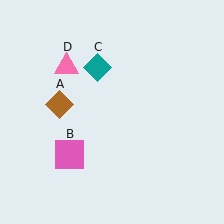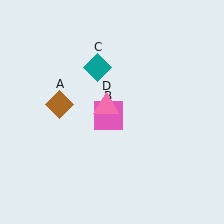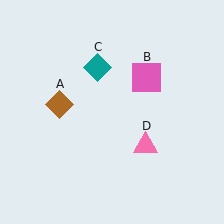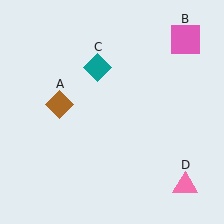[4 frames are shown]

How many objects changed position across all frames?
2 objects changed position: pink square (object B), pink triangle (object D).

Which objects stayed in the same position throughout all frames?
Brown diamond (object A) and teal diamond (object C) remained stationary.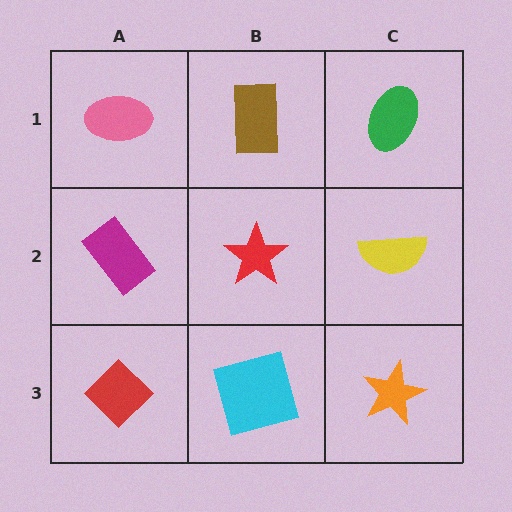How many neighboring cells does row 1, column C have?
2.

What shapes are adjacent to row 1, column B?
A red star (row 2, column B), a pink ellipse (row 1, column A), a green ellipse (row 1, column C).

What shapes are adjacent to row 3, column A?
A magenta rectangle (row 2, column A), a cyan square (row 3, column B).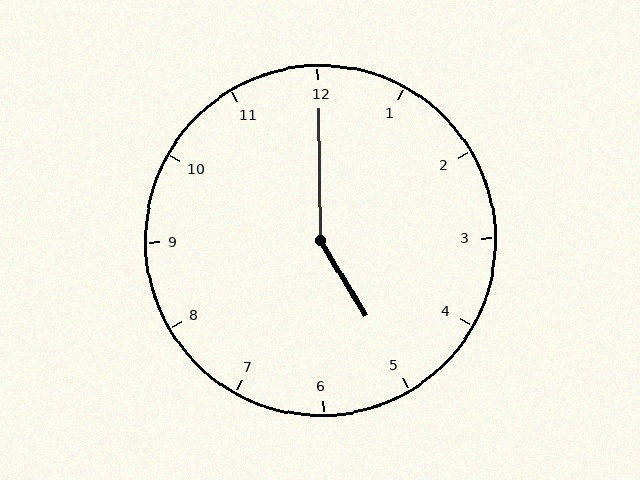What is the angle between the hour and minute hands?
Approximately 150 degrees.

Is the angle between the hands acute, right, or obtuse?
It is obtuse.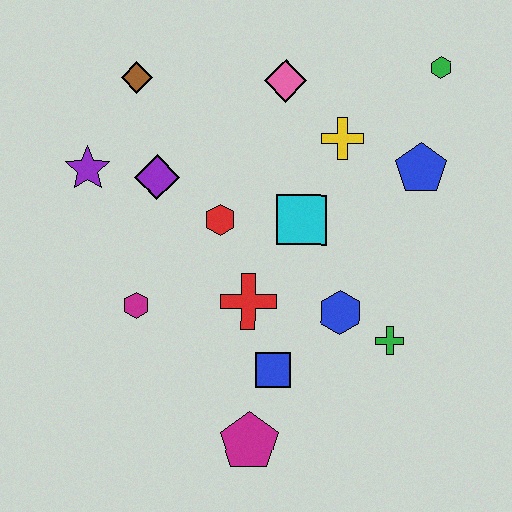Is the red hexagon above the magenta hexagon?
Yes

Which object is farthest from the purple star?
The green hexagon is farthest from the purple star.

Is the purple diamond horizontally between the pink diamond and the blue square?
No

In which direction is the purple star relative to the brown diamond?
The purple star is below the brown diamond.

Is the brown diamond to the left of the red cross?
Yes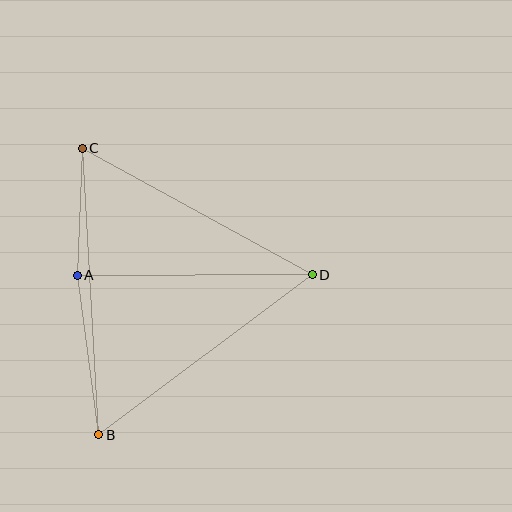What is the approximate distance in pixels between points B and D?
The distance between B and D is approximately 267 pixels.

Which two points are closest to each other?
Points A and C are closest to each other.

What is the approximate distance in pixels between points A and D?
The distance between A and D is approximately 235 pixels.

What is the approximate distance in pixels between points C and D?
The distance between C and D is approximately 262 pixels.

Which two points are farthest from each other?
Points B and C are farthest from each other.